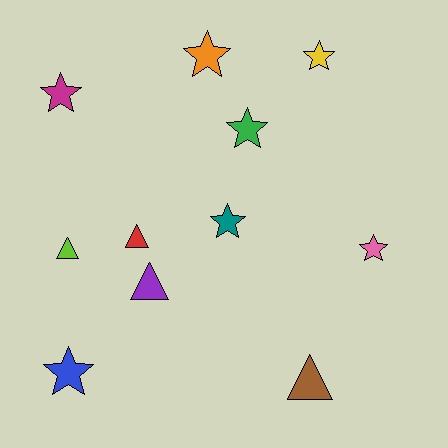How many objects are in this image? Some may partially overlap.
There are 11 objects.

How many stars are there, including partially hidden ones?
There are 7 stars.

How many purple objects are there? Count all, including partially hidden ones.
There is 1 purple object.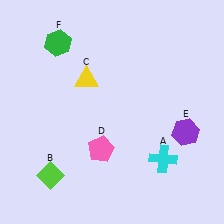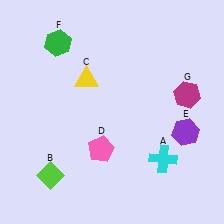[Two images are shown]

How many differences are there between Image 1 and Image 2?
There is 1 difference between the two images.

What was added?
A magenta hexagon (G) was added in Image 2.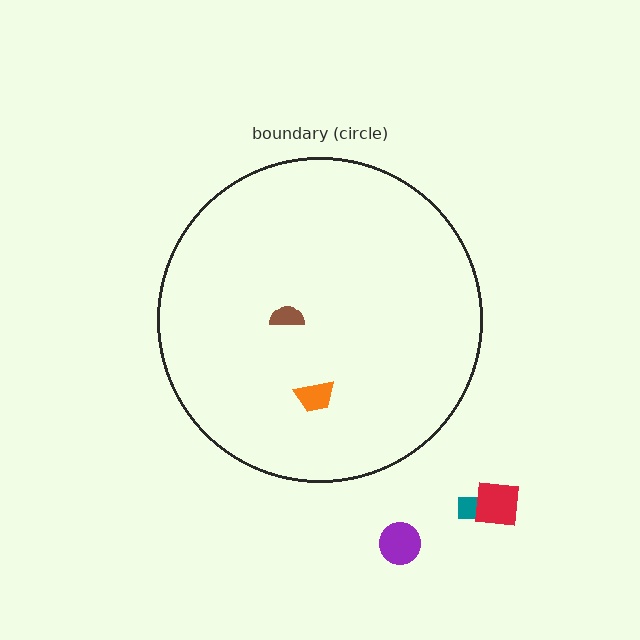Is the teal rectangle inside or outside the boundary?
Outside.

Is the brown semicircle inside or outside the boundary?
Inside.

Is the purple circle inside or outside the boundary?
Outside.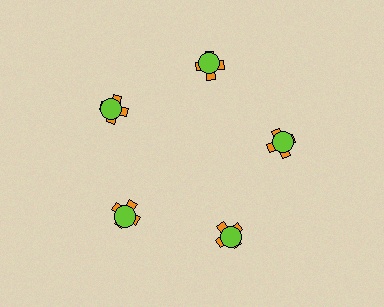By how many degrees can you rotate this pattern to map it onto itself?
The pattern maps onto itself every 72 degrees of rotation.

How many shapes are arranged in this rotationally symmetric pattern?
There are 10 shapes, arranged in 5 groups of 2.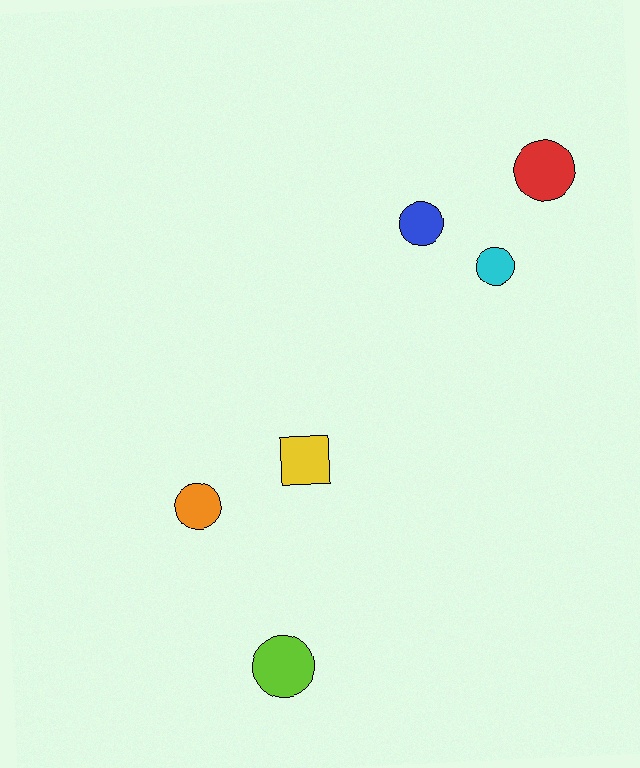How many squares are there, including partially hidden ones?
There is 1 square.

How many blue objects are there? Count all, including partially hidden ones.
There is 1 blue object.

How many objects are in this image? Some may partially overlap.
There are 6 objects.